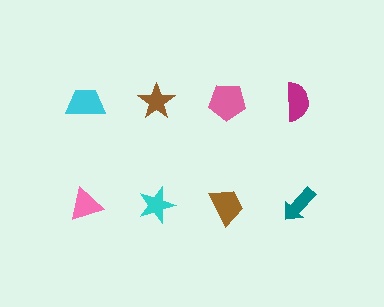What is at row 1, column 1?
A cyan trapezoid.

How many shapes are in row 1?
4 shapes.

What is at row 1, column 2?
A brown star.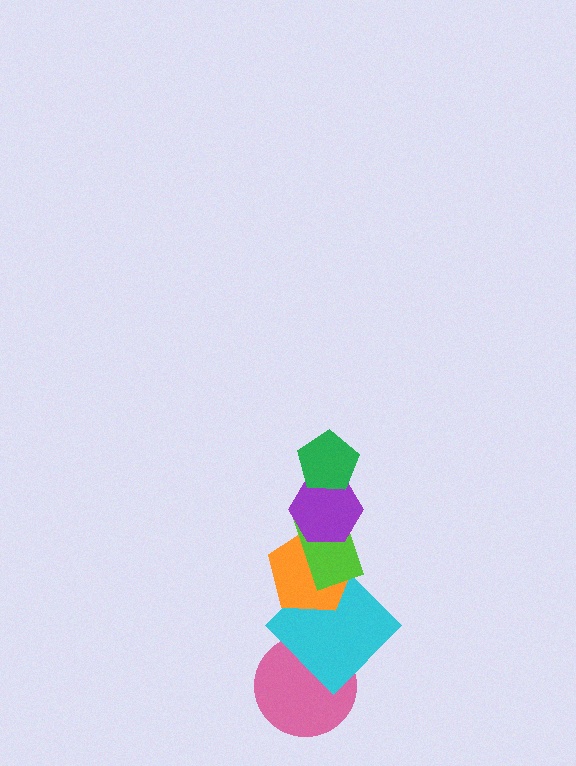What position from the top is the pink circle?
The pink circle is 6th from the top.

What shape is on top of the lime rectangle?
The purple hexagon is on top of the lime rectangle.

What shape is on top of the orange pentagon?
The lime rectangle is on top of the orange pentagon.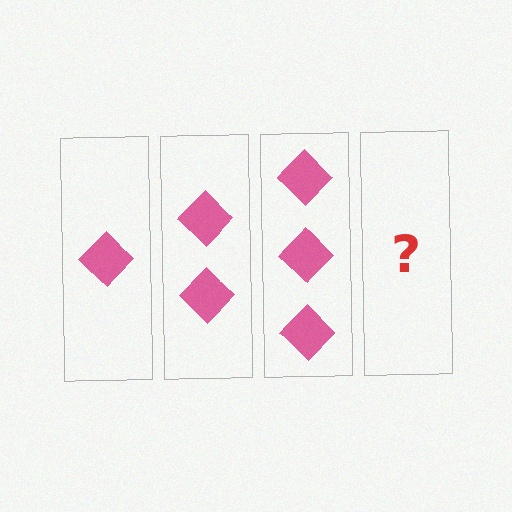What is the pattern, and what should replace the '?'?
The pattern is that each step adds one more diamond. The '?' should be 4 diamonds.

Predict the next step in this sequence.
The next step is 4 diamonds.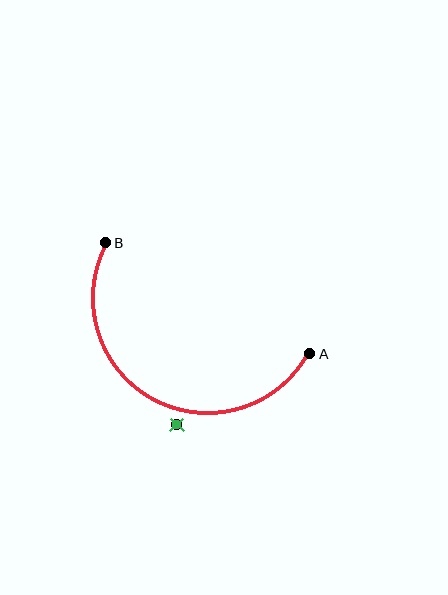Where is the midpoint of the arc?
The arc midpoint is the point on the curve farthest from the straight line joining A and B. It sits below that line.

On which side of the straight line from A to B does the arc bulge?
The arc bulges below the straight line connecting A and B.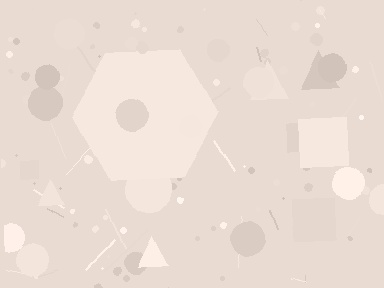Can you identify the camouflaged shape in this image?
The camouflaged shape is a hexagon.